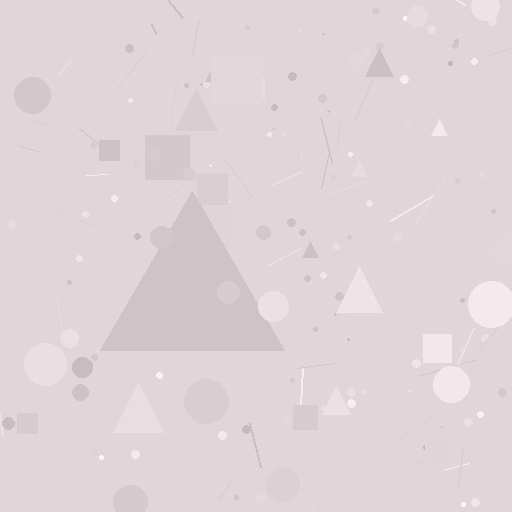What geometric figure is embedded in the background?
A triangle is embedded in the background.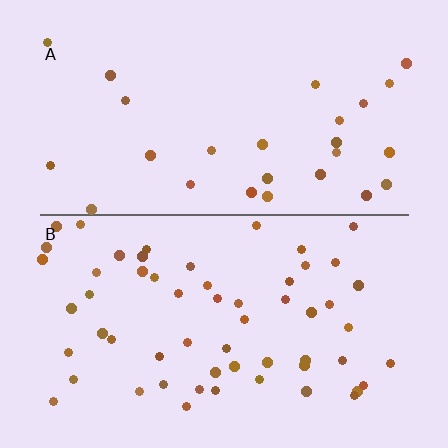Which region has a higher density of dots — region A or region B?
B (the bottom).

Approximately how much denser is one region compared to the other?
Approximately 2.1× — region B over region A.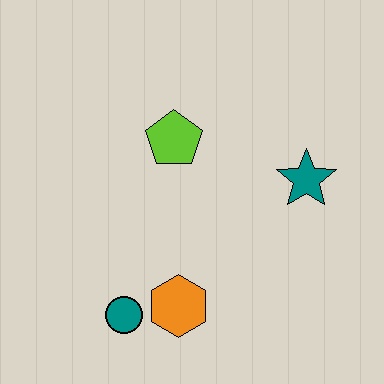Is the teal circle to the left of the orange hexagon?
Yes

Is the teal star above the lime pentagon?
No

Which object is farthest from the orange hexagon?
The teal star is farthest from the orange hexagon.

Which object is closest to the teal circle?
The orange hexagon is closest to the teal circle.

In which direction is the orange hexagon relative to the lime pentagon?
The orange hexagon is below the lime pentagon.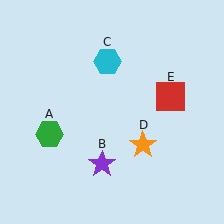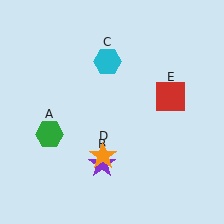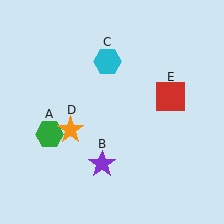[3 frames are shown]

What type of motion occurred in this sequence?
The orange star (object D) rotated clockwise around the center of the scene.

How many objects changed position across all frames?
1 object changed position: orange star (object D).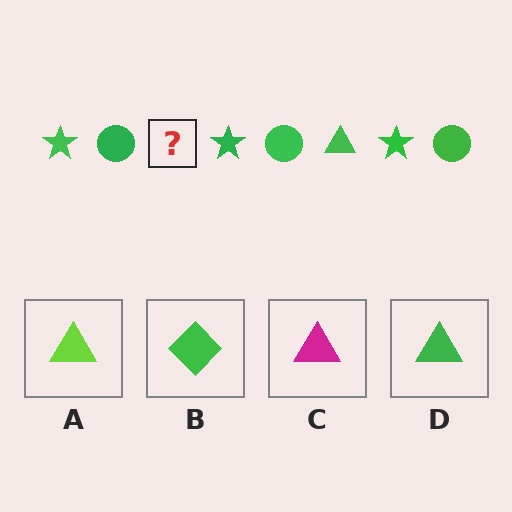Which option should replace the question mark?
Option D.